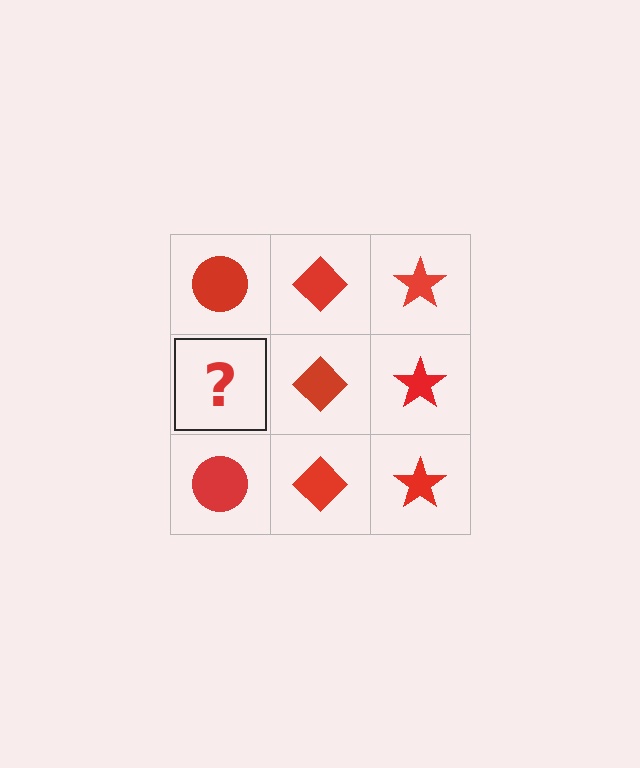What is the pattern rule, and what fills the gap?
The rule is that each column has a consistent shape. The gap should be filled with a red circle.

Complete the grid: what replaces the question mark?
The question mark should be replaced with a red circle.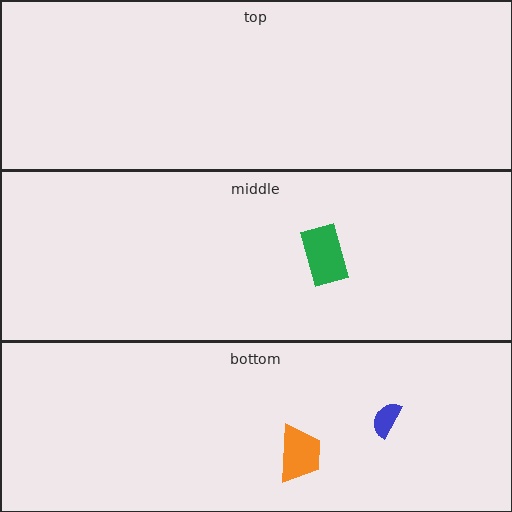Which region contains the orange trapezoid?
The bottom region.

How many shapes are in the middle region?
1.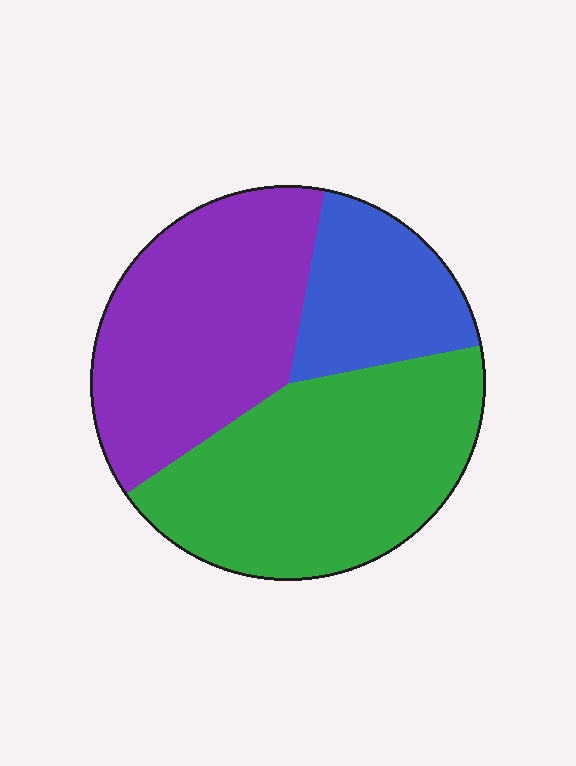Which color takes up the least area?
Blue, at roughly 20%.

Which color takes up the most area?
Green, at roughly 45%.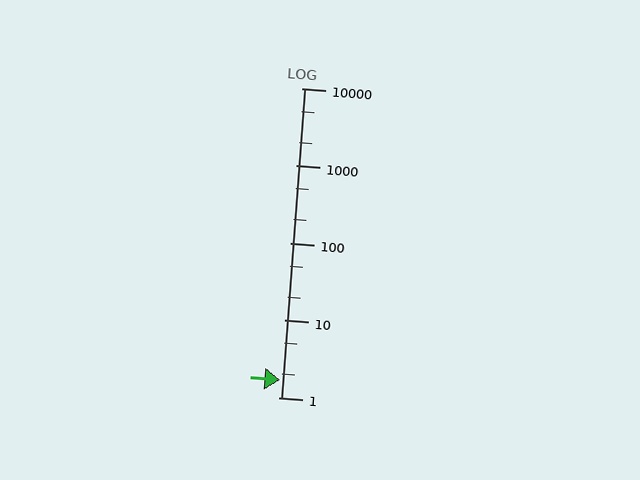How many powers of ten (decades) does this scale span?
The scale spans 4 decades, from 1 to 10000.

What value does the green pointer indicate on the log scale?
The pointer indicates approximately 1.7.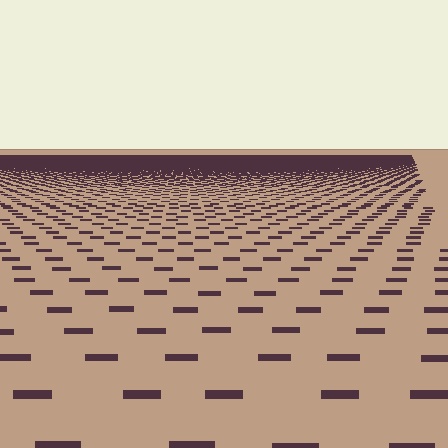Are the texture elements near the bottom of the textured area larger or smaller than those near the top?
Larger. Near the bottom, elements are closer to the viewer and appear at a bigger on-screen size.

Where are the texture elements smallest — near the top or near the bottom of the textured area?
Near the top.